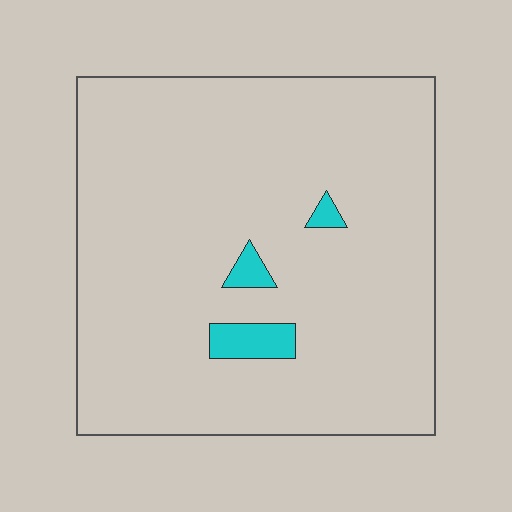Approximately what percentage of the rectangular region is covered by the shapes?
Approximately 5%.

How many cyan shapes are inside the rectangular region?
3.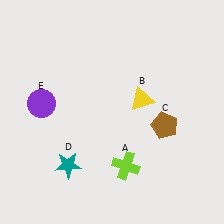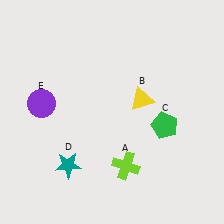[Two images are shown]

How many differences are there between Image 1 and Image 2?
There is 1 difference between the two images.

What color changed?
The pentagon (C) changed from brown in Image 1 to green in Image 2.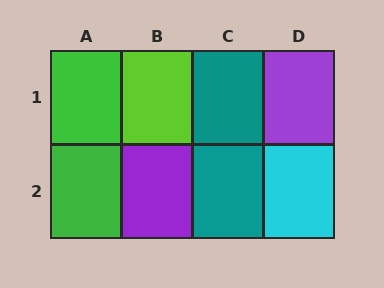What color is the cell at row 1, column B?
Lime.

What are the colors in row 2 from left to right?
Green, purple, teal, cyan.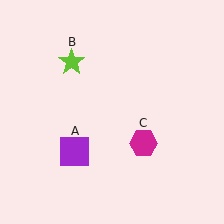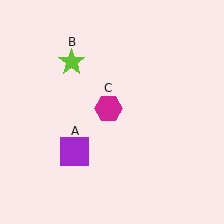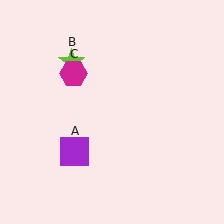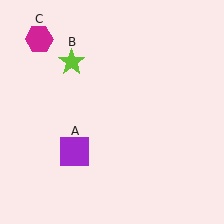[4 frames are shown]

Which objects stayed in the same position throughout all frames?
Purple square (object A) and lime star (object B) remained stationary.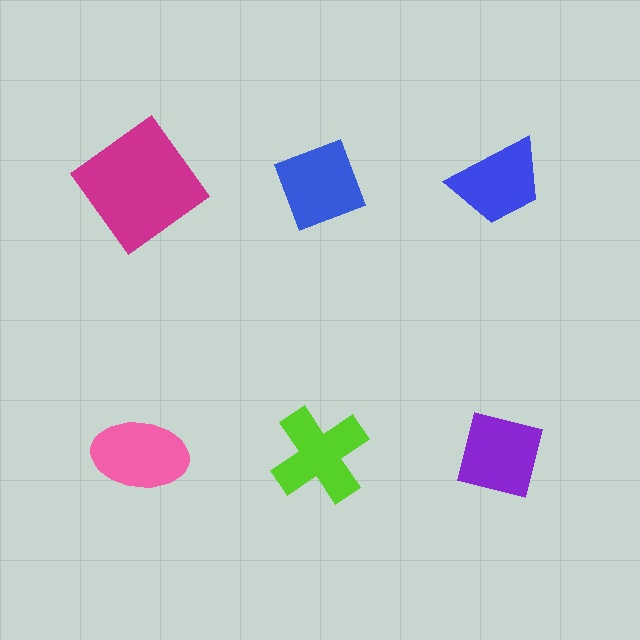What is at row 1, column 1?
A magenta diamond.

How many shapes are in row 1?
3 shapes.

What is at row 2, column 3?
A purple square.